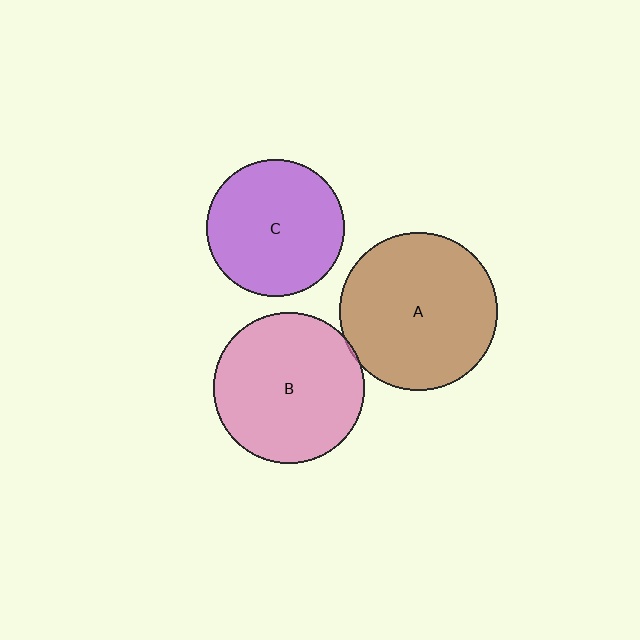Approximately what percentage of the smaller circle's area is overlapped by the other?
Approximately 5%.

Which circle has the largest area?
Circle A (brown).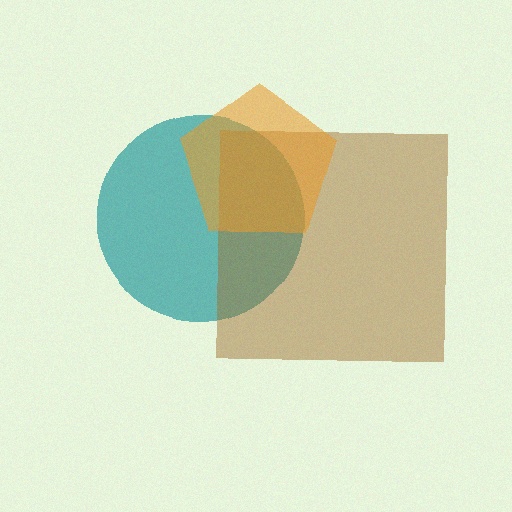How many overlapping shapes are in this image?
There are 3 overlapping shapes in the image.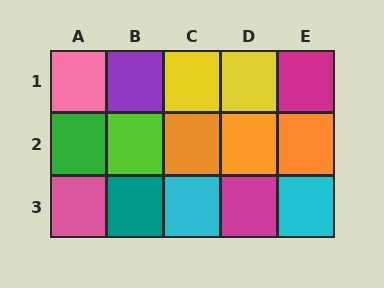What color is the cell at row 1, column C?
Yellow.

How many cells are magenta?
2 cells are magenta.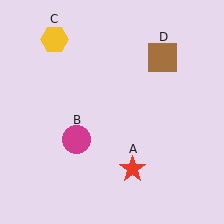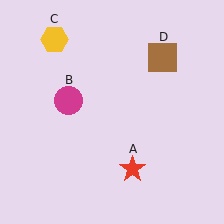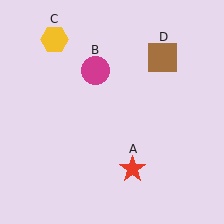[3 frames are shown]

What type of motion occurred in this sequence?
The magenta circle (object B) rotated clockwise around the center of the scene.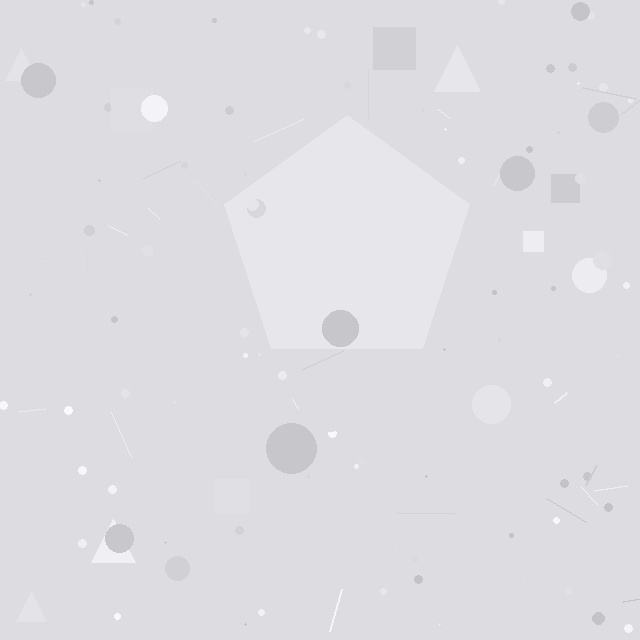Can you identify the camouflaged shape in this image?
The camouflaged shape is a pentagon.